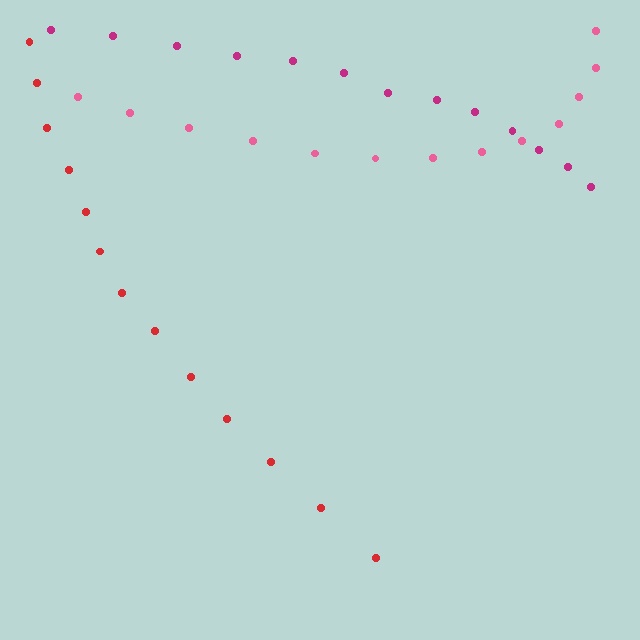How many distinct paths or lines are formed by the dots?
There are 3 distinct paths.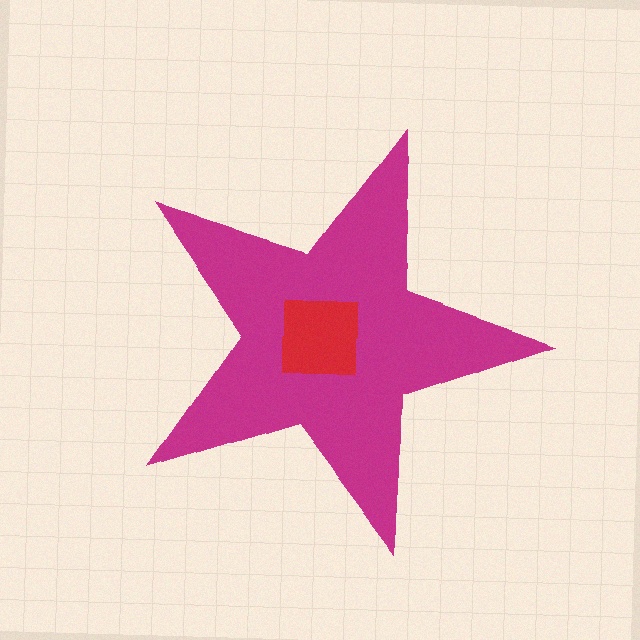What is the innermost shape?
The red square.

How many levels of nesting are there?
2.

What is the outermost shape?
The magenta star.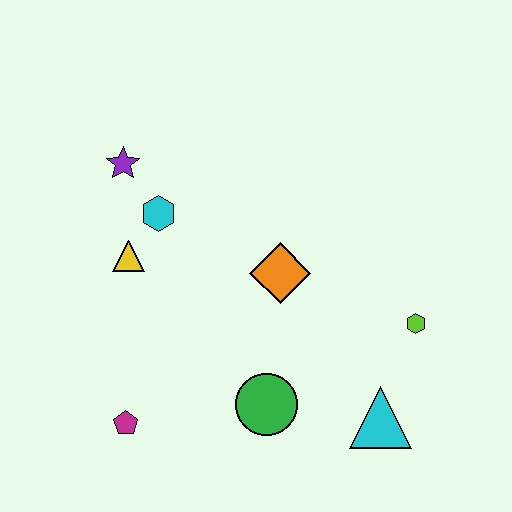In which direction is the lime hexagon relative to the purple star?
The lime hexagon is to the right of the purple star.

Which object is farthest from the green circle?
The purple star is farthest from the green circle.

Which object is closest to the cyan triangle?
The lime hexagon is closest to the cyan triangle.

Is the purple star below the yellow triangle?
No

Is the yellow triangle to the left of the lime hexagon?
Yes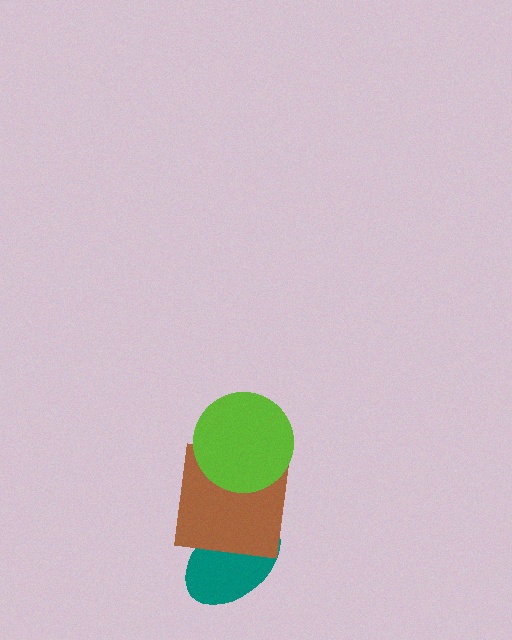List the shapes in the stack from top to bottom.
From top to bottom: the lime circle, the brown square, the teal ellipse.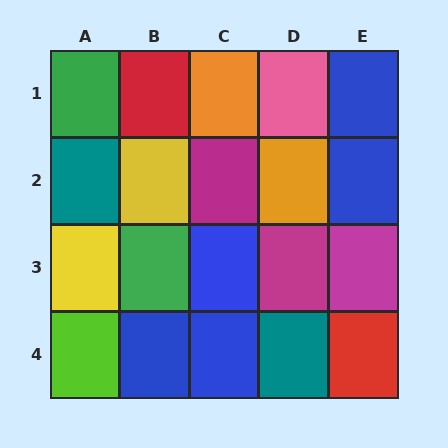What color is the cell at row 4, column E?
Red.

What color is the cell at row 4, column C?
Blue.